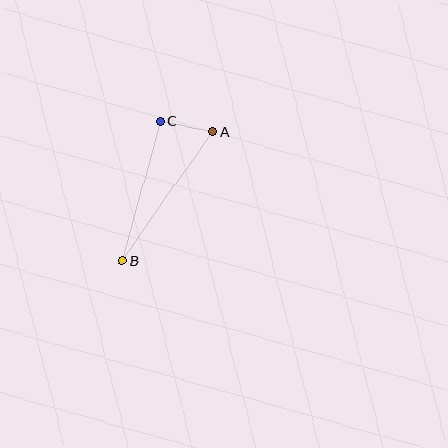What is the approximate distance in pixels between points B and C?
The distance between B and C is approximately 144 pixels.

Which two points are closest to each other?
Points A and C are closest to each other.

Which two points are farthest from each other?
Points A and B are farthest from each other.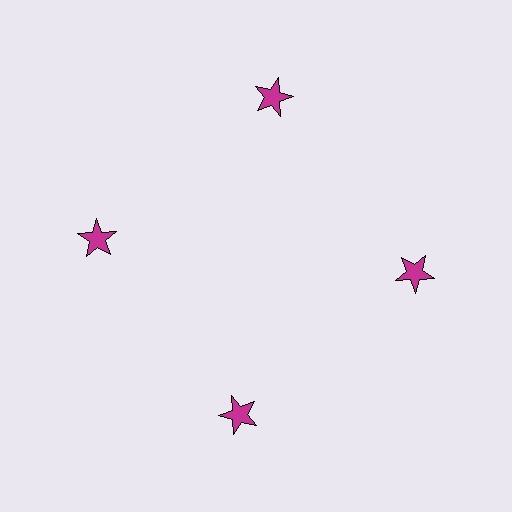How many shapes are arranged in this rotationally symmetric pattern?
There are 4 shapes, arranged in 4 groups of 1.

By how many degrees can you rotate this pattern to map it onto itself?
The pattern maps onto itself every 90 degrees of rotation.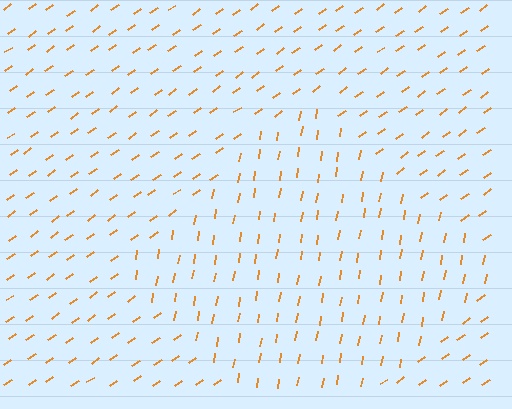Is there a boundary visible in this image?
Yes, there is a texture boundary formed by a change in line orientation.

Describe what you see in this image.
The image is filled with small orange line segments. A diamond region in the image has lines oriented differently from the surrounding lines, creating a visible texture boundary.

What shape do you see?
I see a diamond.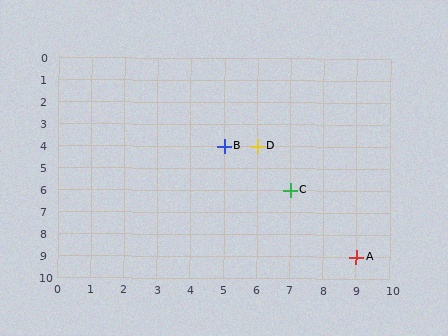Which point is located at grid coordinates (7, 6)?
Point C is at (7, 6).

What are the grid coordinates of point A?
Point A is at grid coordinates (9, 9).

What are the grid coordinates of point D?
Point D is at grid coordinates (6, 4).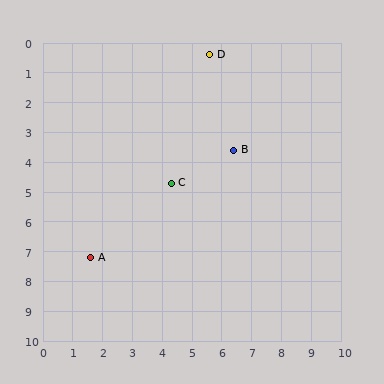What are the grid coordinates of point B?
Point B is at approximately (6.4, 3.6).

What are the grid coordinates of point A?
Point A is at approximately (1.6, 7.2).